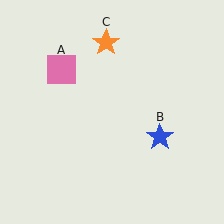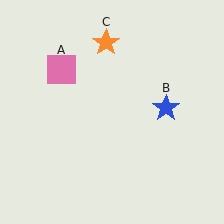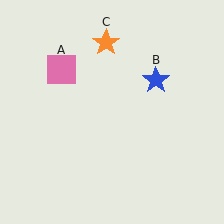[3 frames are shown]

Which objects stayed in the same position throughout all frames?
Pink square (object A) and orange star (object C) remained stationary.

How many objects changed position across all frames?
1 object changed position: blue star (object B).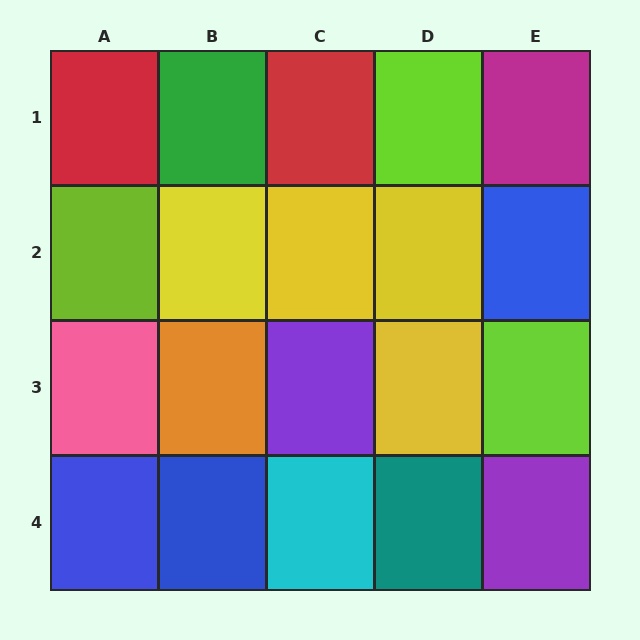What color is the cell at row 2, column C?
Yellow.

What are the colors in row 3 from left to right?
Pink, orange, purple, yellow, lime.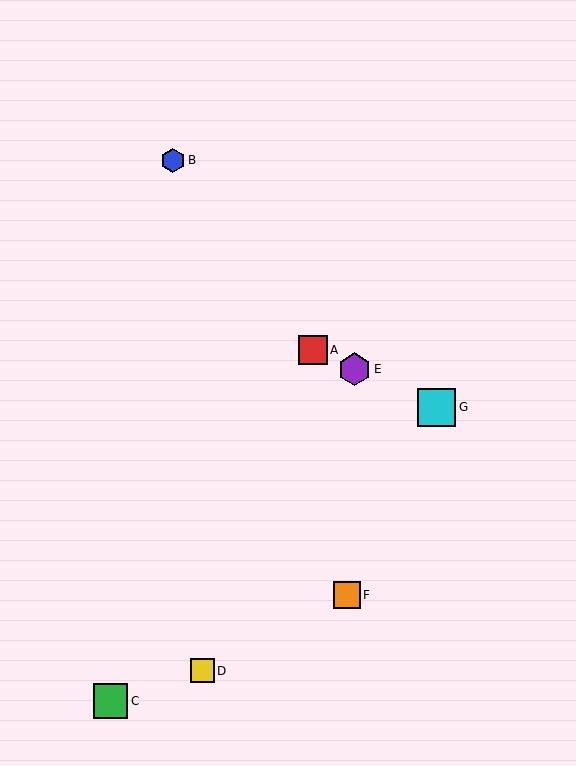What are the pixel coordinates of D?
Object D is at (202, 671).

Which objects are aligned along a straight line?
Objects A, E, G are aligned along a straight line.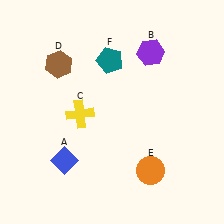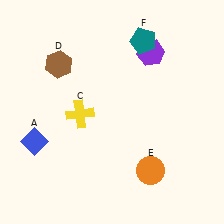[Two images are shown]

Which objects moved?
The objects that moved are: the blue diamond (A), the teal pentagon (F).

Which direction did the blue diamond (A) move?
The blue diamond (A) moved left.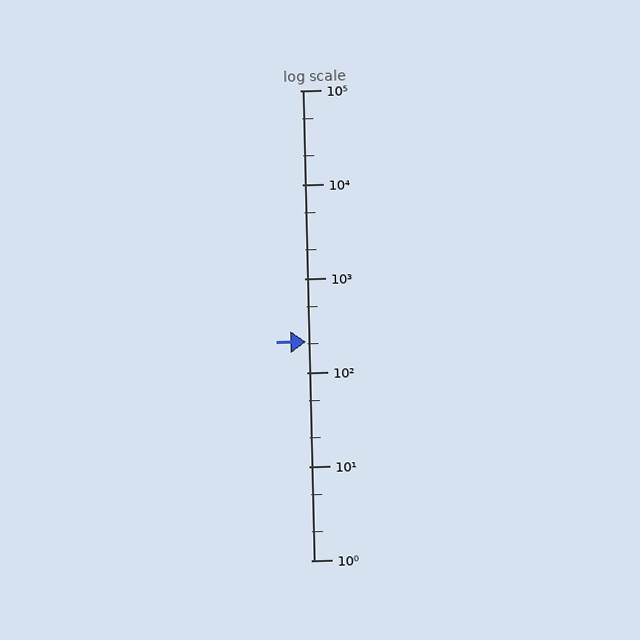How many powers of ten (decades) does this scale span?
The scale spans 5 decades, from 1 to 100000.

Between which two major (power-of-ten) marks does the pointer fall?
The pointer is between 100 and 1000.